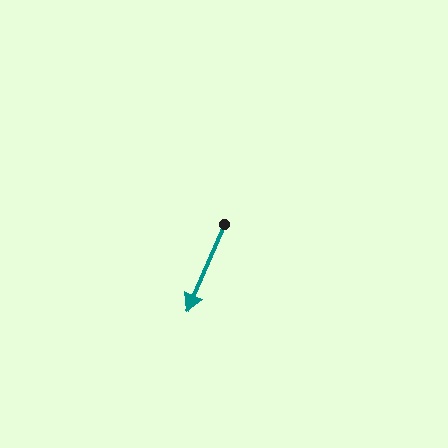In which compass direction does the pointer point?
Southwest.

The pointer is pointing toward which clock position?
Roughly 7 o'clock.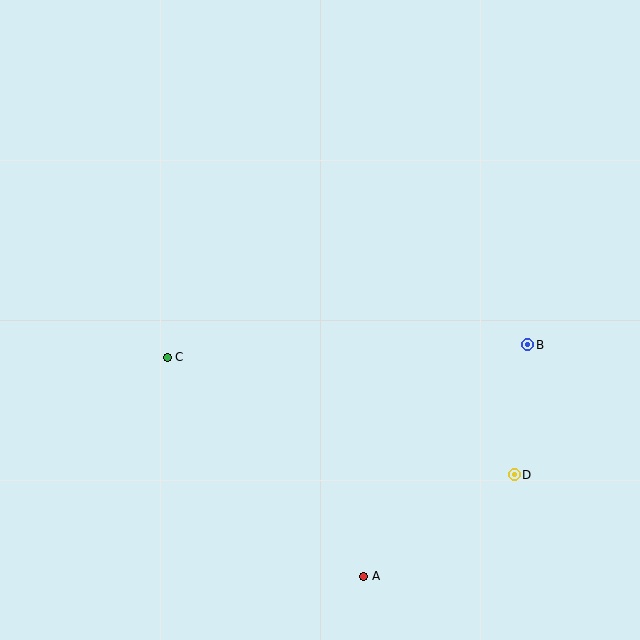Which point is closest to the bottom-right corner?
Point D is closest to the bottom-right corner.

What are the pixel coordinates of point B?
Point B is at (528, 345).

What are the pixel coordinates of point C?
Point C is at (167, 357).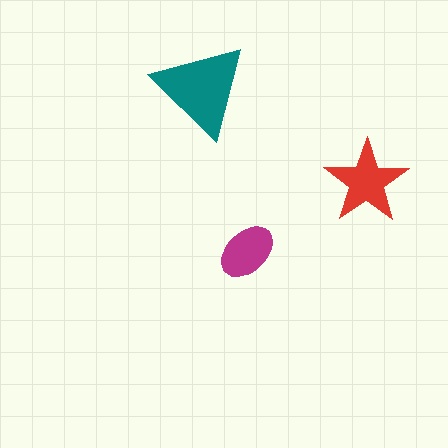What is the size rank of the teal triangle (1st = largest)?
1st.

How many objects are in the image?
There are 3 objects in the image.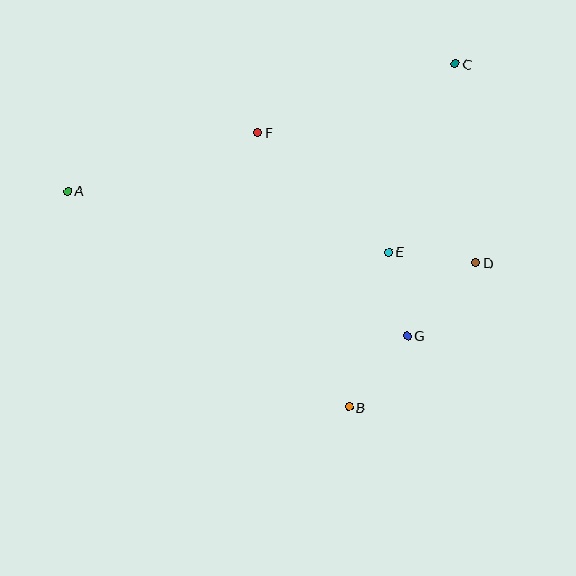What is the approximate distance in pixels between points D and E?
The distance between D and E is approximately 88 pixels.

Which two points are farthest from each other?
Points A and D are farthest from each other.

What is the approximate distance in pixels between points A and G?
The distance between A and G is approximately 369 pixels.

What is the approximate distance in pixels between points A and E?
The distance between A and E is approximately 327 pixels.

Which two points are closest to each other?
Points E and G are closest to each other.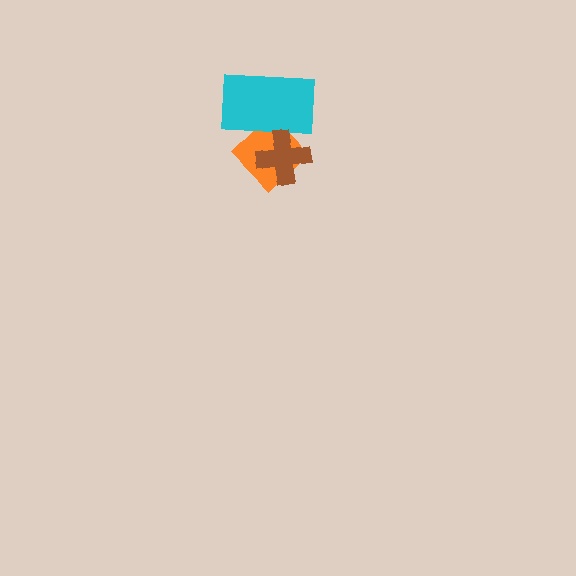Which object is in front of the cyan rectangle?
The brown cross is in front of the cyan rectangle.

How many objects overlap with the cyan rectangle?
2 objects overlap with the cyan rectangle.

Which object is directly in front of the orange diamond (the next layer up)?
The cyan rectangle is directly in front of the orange diamond.